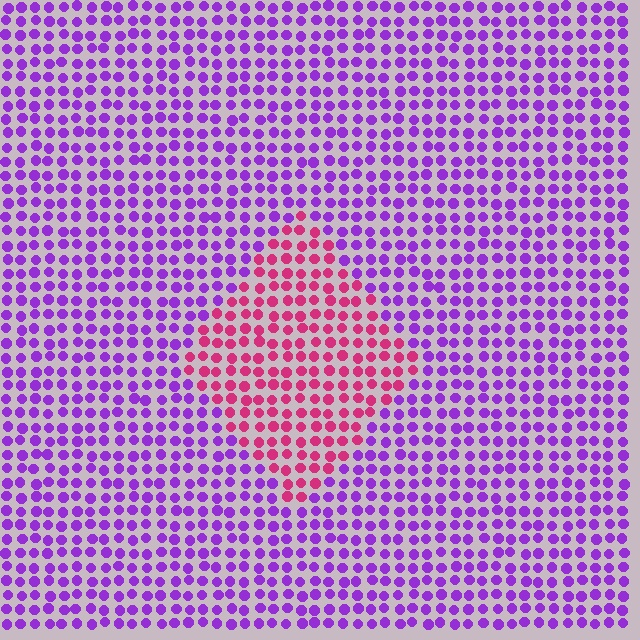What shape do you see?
I see a diamond.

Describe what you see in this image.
The image is filled with small purple elements in a uniform arrangement. A diamond-shaped region is visible where the elements are tinted to a slightly different hue, forming a subtle color boundary.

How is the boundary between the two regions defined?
The boundary is defined purely by a slight shift in hue (about 54 degrees). Spacing, size, and orientation are identical on both sides.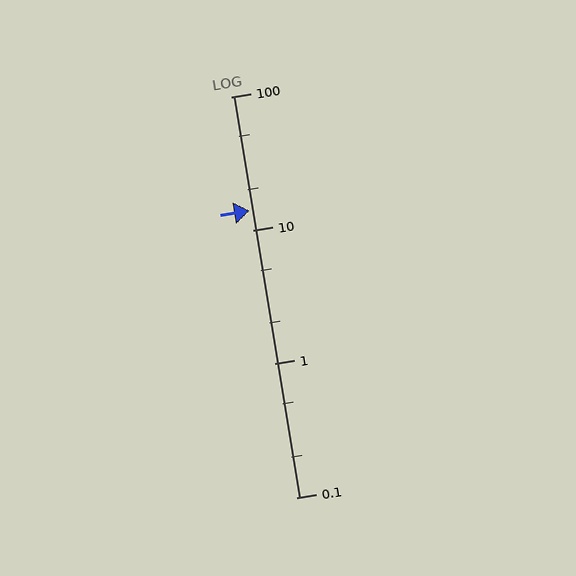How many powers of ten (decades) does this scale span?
The scale spans 3 decades, from 0.1 to 100.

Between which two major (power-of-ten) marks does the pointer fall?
The pointer is between 10 and 100.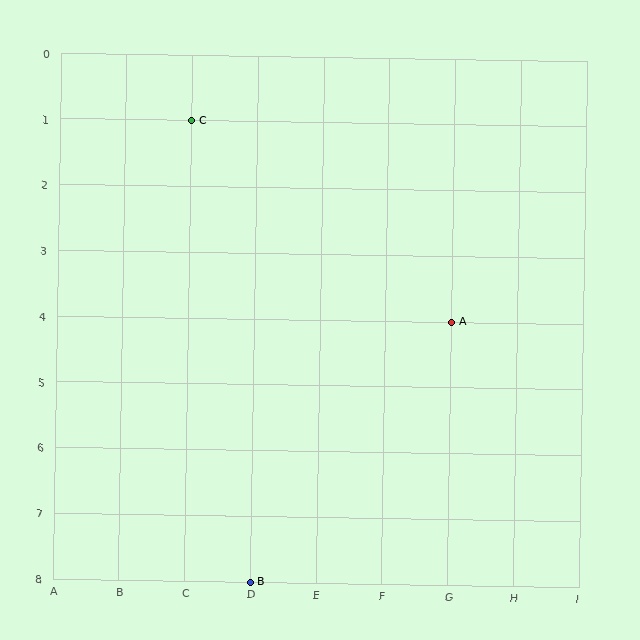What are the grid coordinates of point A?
Point A is at grid coordinates (G, 4).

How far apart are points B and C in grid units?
Points B and C are 1 column and 7 rows apart (about 7.1 grid units diagonally).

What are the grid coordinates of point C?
Point C is at grid coordinates (C, 1).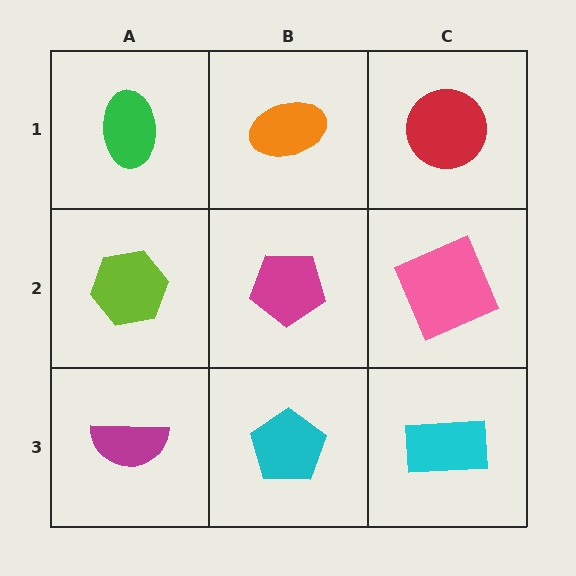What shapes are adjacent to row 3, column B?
A magenta pentagon (row 2, column B), a magenta semicircle (row 3, column A), a cyan rectangle (row 3, column C).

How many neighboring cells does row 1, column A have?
2.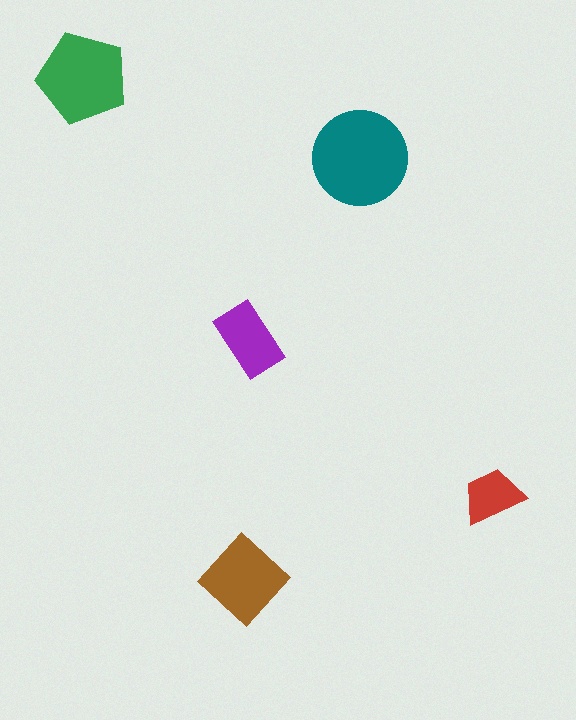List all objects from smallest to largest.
The red trapezoid, the purple rectangle, the brown diamond, the green pentagon, the teal circle.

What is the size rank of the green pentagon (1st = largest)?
2nd.